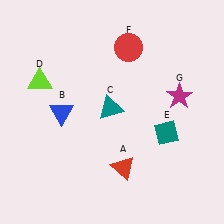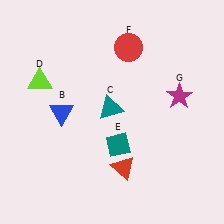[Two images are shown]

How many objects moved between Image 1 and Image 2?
1 object moved between the two images.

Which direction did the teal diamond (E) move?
The teal diamond (E) moved left.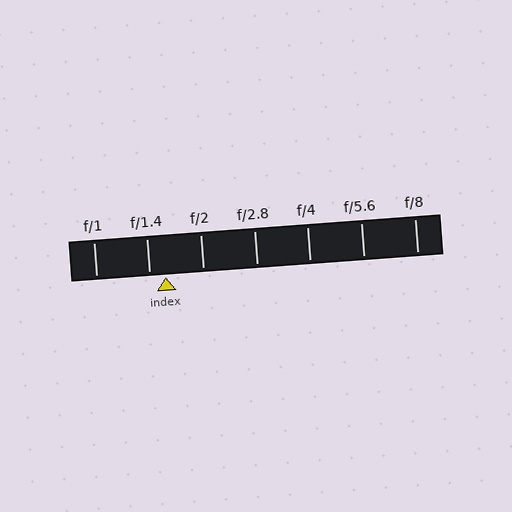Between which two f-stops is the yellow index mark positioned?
The index mark is between f/1.4 and f/2.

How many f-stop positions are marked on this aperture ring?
There are 7 f-stop positions marked.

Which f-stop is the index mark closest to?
The index mark is closest to f/1.4.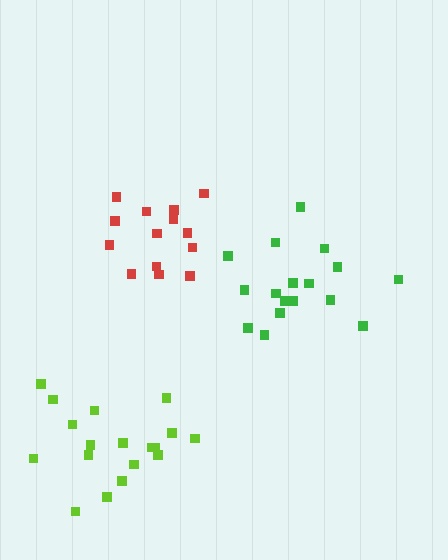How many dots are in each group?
Group 1: 18 dots, Group 2: 17 dots, Group 3: 14 dots (49 total).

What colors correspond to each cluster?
The clusters are colored: lime, green, red.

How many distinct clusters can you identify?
There are 3 distinct clusters.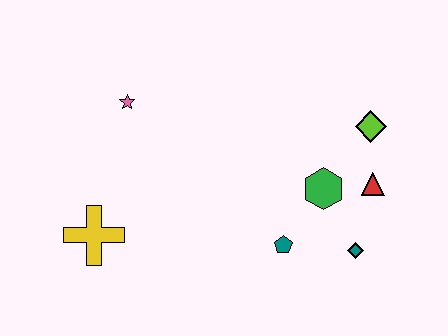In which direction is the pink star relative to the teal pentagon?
The pink star is to the left of the teal pentagon.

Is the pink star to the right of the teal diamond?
No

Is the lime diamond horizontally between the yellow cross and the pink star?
No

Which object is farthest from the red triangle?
The yellow cross is farthest from the red triangle.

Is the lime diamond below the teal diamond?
No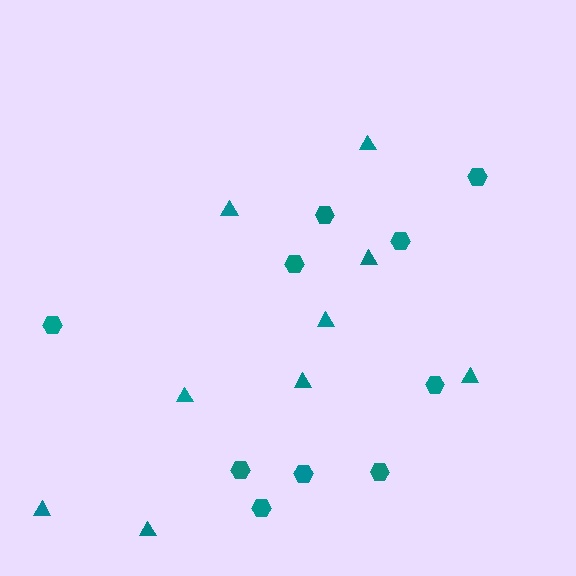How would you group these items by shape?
There are 2 groups: one group of triangles (9) and one group of hexagons (10).